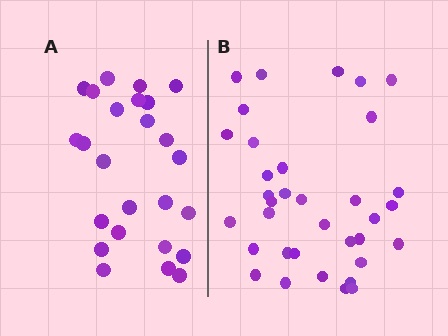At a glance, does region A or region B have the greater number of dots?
Region B (the right region) has more dots.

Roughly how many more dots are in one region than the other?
Region B has roughly 10 or so more dots than region A.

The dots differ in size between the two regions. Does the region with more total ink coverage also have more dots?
No. Region A has more total ink coverage because its dots are larger, but region B actually contains more individual dots. Total area can be misleading — the number of items is what matters here.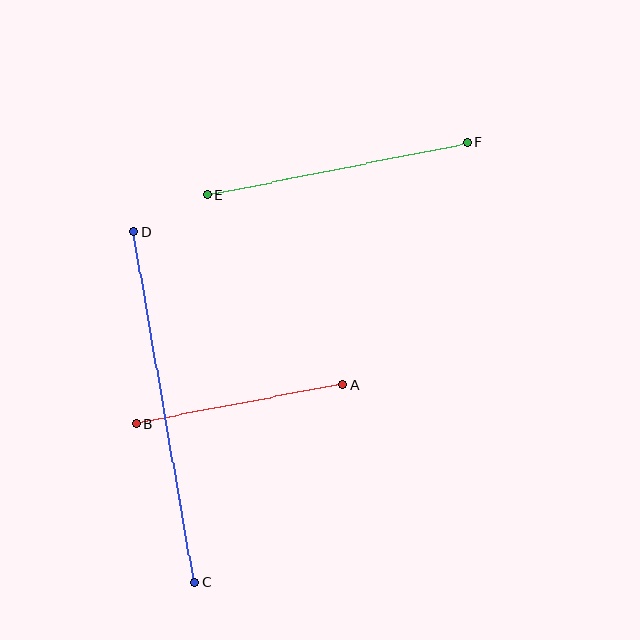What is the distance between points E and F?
The distance is approximately 266 pixels.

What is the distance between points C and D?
The distance is approximately 356 pixels.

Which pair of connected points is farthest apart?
Points C and D are farthest apart.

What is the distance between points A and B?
The distance is approximately 209 pixels.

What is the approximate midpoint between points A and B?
The midpoint is at approximately (239, 404) pixels.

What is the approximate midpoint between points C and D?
The midpoint is at approximately (164, 407) pixels.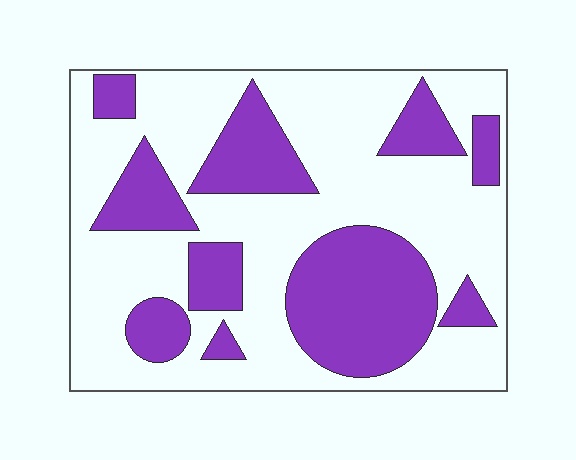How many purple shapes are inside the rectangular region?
10.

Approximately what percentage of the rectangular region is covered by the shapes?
Approximately 35%.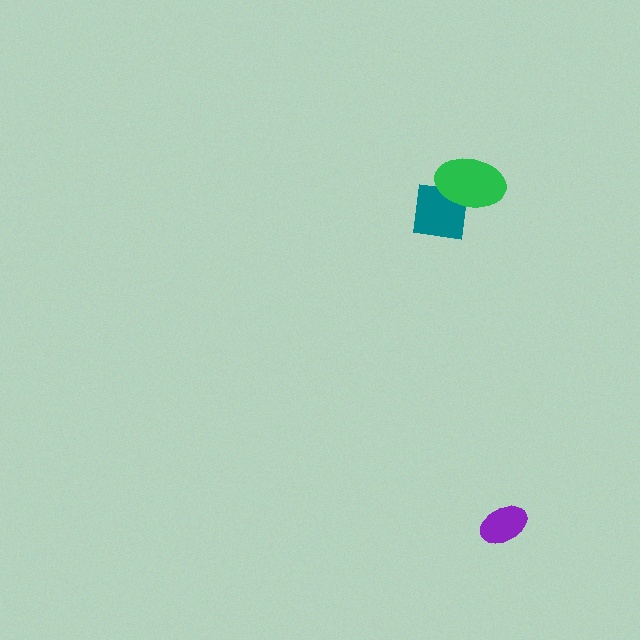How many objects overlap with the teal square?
1 object overlaps with the teal square.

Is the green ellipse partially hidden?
No, no other shape covers it.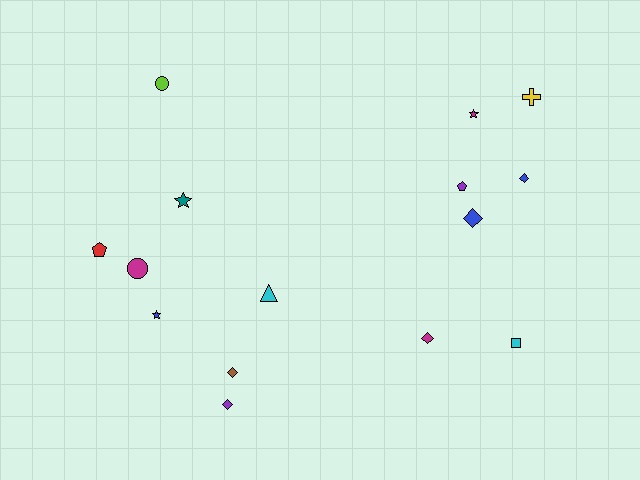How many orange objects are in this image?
There are no orange objects.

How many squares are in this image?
There is 1 square.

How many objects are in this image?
There are 15 objects.